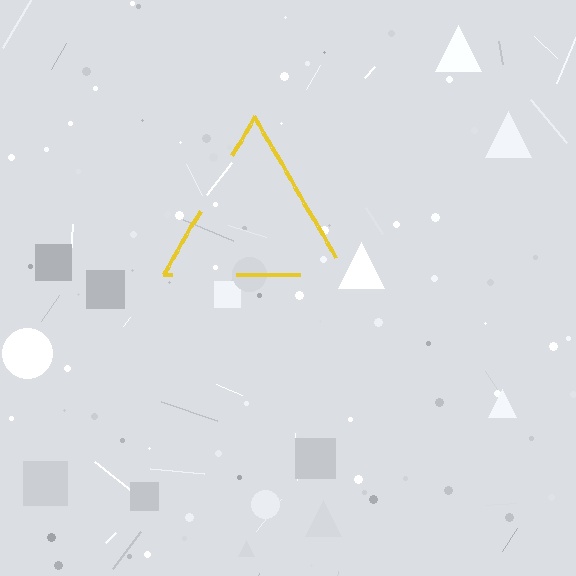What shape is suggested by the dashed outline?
The dashed outline suggests a triangle.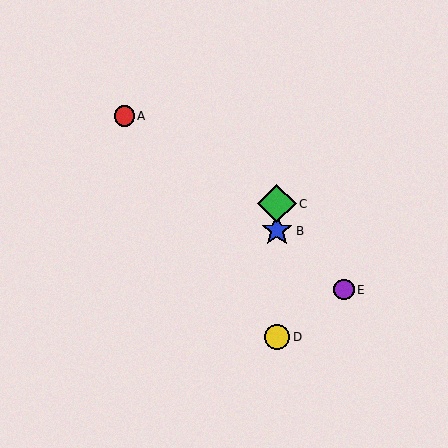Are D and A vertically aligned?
No, D is at x≈277 and A is at x≈124.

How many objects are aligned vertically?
3 objects (B, C, D) are aligned vertically.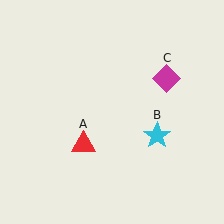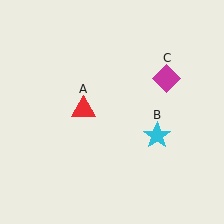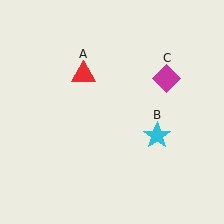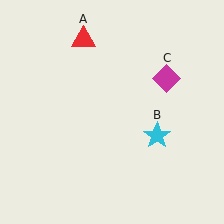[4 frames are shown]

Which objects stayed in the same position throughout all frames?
Cyan star (object B) and magenta diamond (object C) remained stationary.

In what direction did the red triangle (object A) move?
The red triangle (object A) moved up.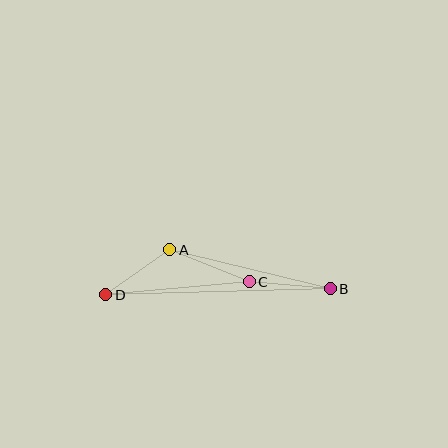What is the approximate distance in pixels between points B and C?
The distance between B and C is approximately 81 pixels.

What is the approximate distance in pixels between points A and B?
The distance between A and B is approximately 165 pixels.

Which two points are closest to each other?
Points A and D are closest to each other.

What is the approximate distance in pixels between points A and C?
The distance between A and C is approximately 86 pixels.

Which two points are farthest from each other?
Points B and D are farthest from each other.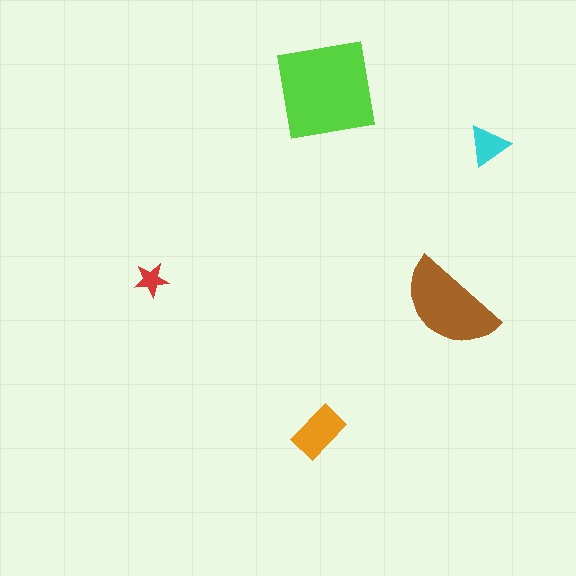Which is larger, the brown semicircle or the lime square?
The lime square.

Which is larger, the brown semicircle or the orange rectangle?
The brown semicircle.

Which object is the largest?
The lime square.